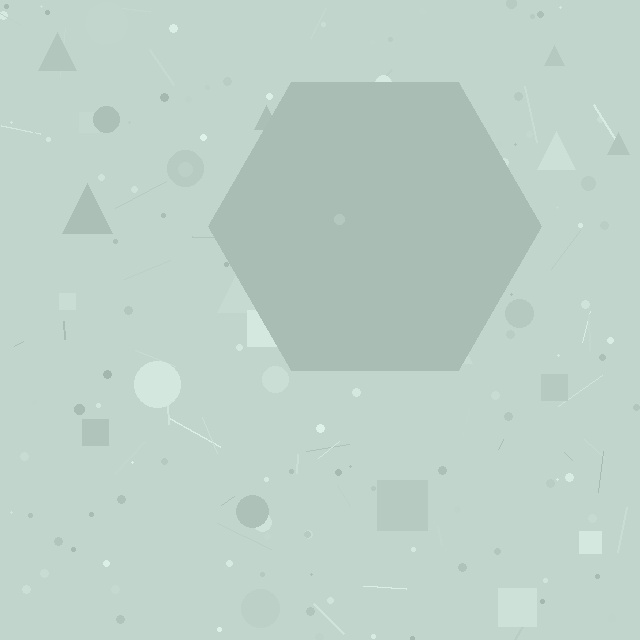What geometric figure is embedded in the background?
A hexagon is embedded in the background.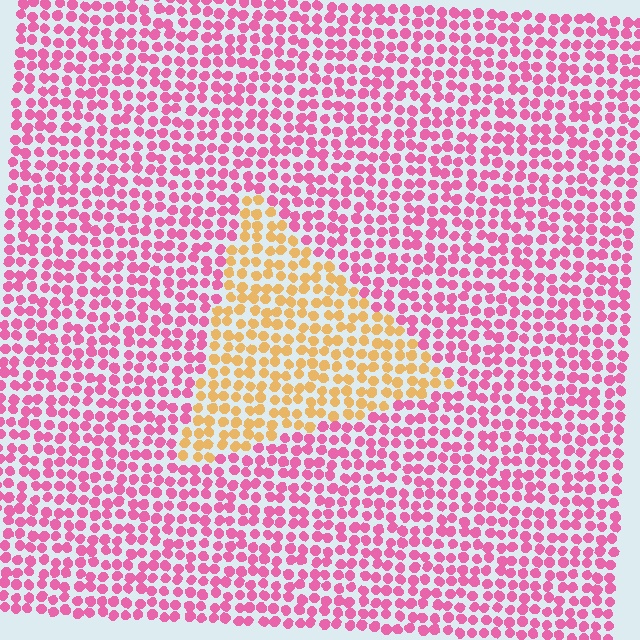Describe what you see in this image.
The image is filled with small pink elements in a uniform arrangement. A triangle-shaped region is visible where the elements are tinted to a slightly different hue, forming a subtle color boundary.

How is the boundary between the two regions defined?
The boundary is defined purely by a slight shift in hue (about 68 degrees). Spacing, size, and orientation are identical on both sides.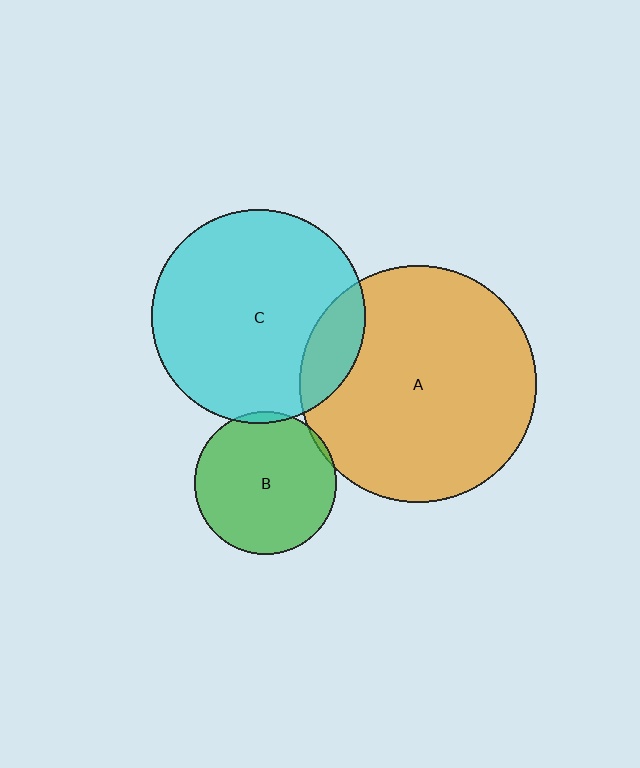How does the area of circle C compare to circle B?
Approximately 2.2 times.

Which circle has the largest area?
Circle A (orange).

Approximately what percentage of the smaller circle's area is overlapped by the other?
Approximately 15%.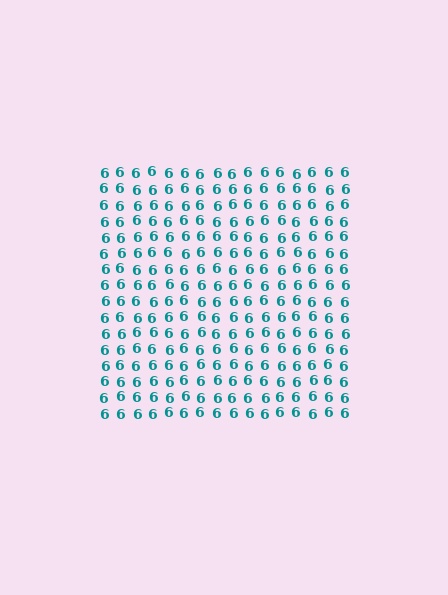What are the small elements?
The small elements are digit 6's.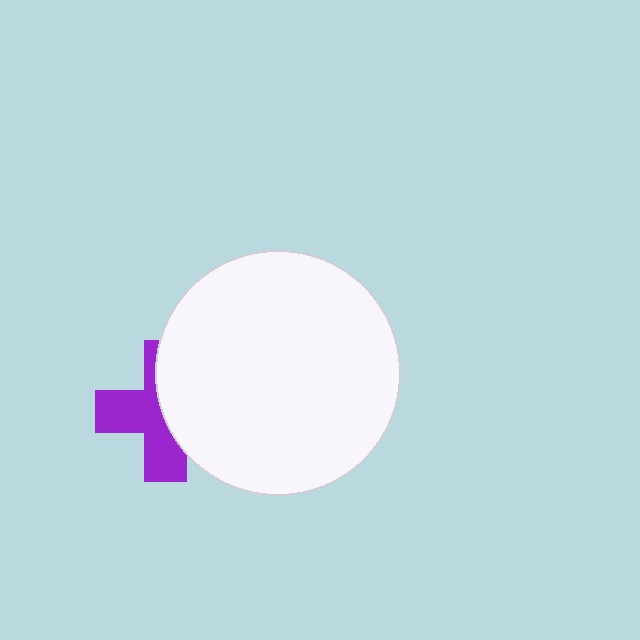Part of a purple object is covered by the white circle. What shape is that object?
It is a cross.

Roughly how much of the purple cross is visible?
About half of it is visible (roughly 52%).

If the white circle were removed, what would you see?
You would see the complete purple cross.